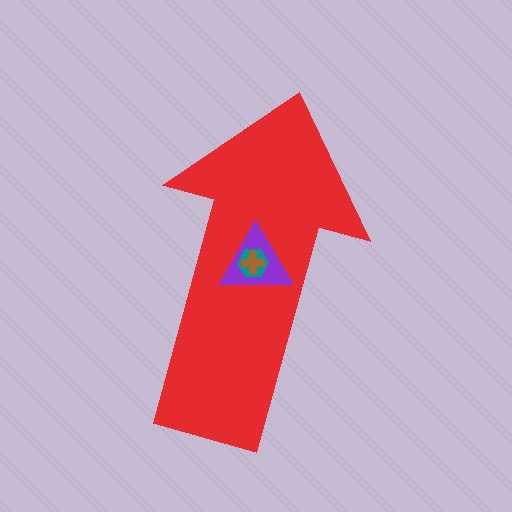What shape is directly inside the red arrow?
The purple triangle.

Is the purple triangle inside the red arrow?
Yes.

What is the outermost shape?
The red arrow.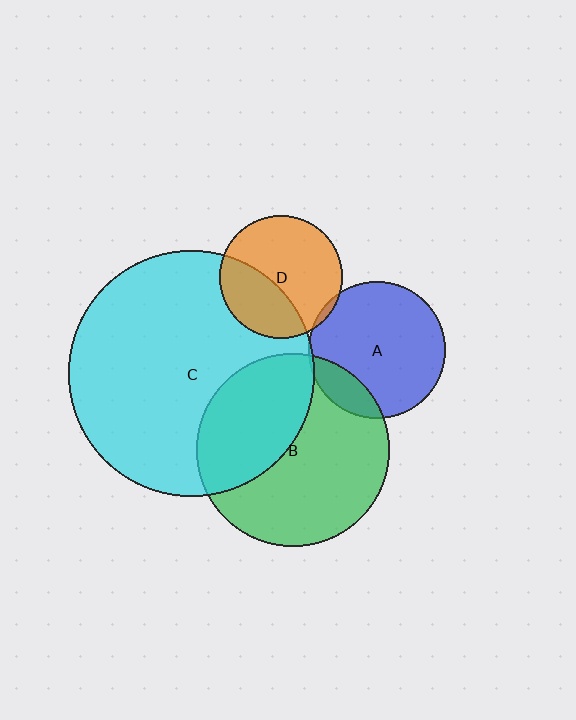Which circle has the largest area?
Circle C (cyan).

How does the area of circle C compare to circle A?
Approximately 3.2 times.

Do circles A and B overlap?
Yes.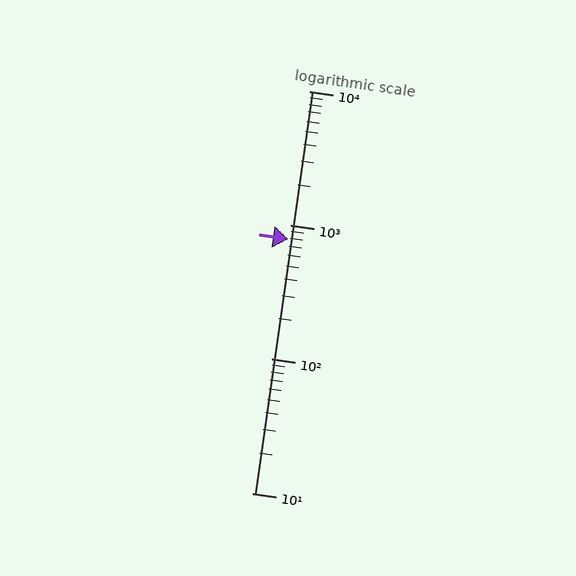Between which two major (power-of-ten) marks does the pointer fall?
The pointer is between 100 and 1000.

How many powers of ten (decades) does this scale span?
The scale spans 3 decades, from 10 to 10000.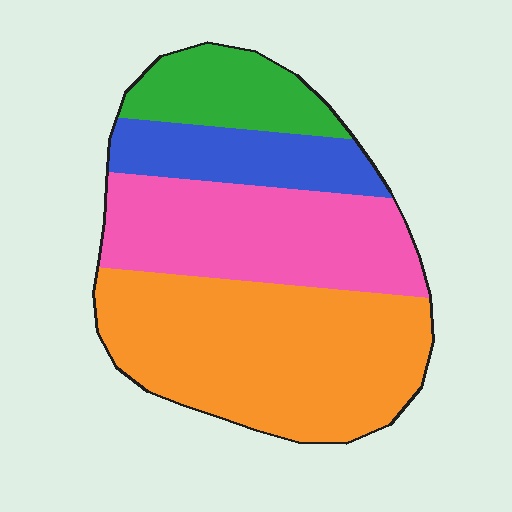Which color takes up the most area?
Orange, at roughly 45%.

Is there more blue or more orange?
Orange.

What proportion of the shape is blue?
Blue covers around 15% of the shape.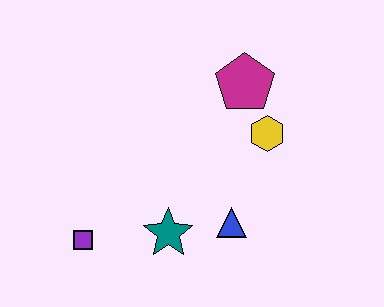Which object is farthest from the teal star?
The magenta pentagon is farthest from the teal star.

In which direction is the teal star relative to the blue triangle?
The teal star is to the left of the blue triangle.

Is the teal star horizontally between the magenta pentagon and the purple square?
Yes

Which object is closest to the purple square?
The teal star is closest to the purple square.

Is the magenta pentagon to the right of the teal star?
Yes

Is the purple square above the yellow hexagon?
No